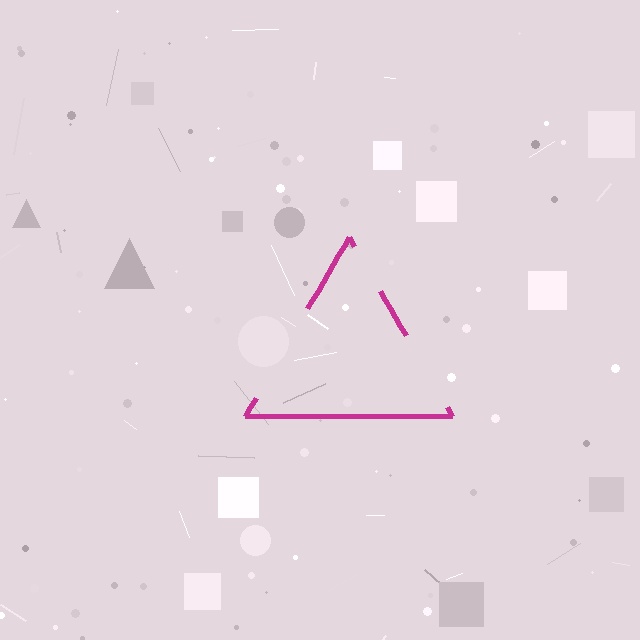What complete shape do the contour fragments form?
The contour fragments form a triangle.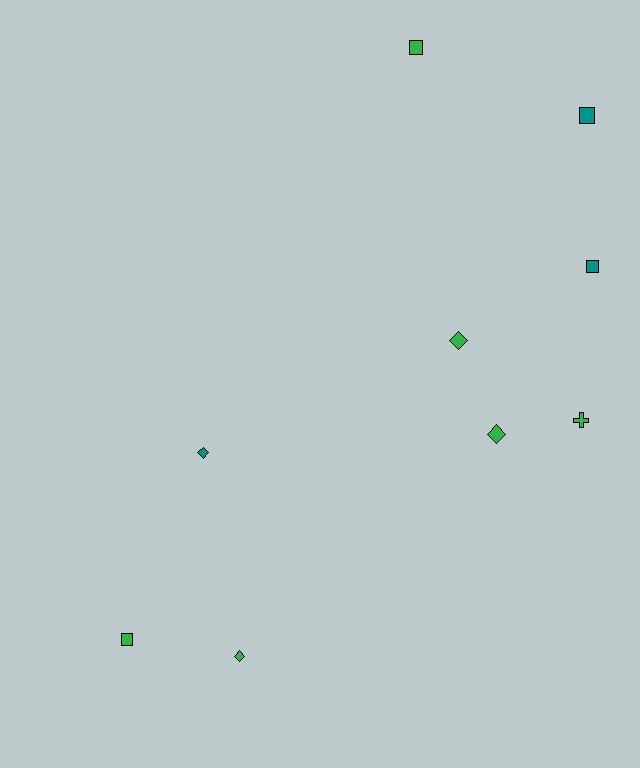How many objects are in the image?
There are 9 objects.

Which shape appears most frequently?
Diamond, with 4 objects.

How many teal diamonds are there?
There is 1 teal diamond.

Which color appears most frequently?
Green, with 6 objects.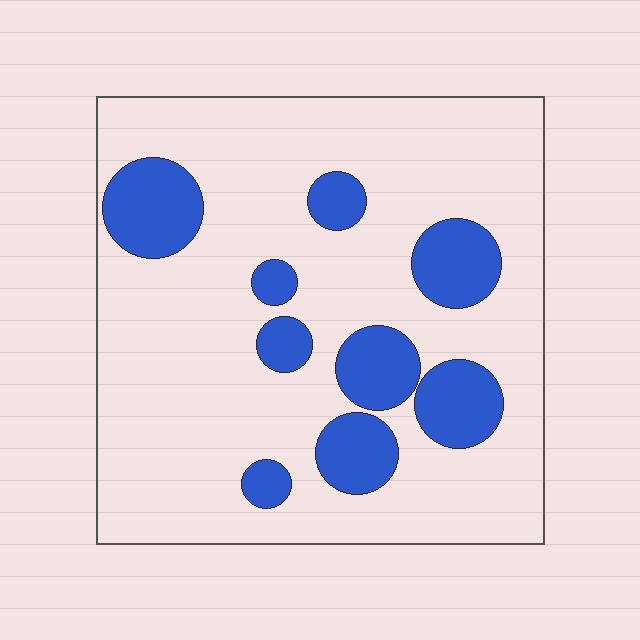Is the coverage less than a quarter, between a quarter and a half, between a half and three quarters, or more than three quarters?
Less than a quarter.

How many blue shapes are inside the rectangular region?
9.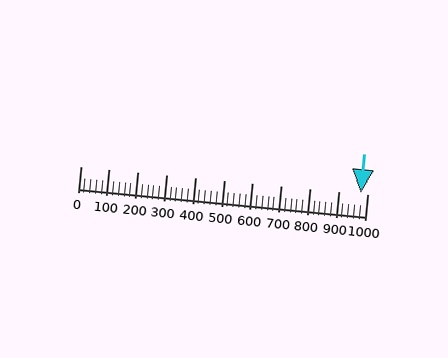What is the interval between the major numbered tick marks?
The major tick marks are spaced 100 units apart.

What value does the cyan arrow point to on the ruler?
The cyan arrow points to approximately 978.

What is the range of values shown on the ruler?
The ruler shows values from 0 to 1000.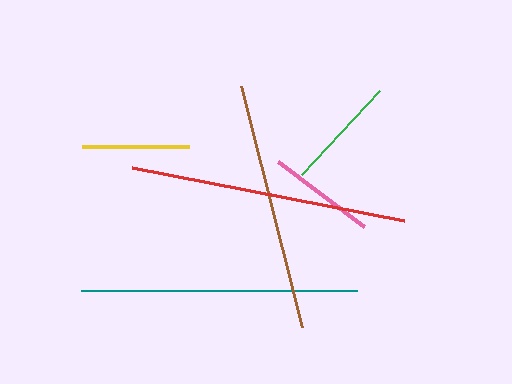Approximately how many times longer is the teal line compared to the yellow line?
The teal line is approximately 2.6 times the length of the yellow line.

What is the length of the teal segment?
The teal segment is approximately 275 pixels long.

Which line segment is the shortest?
The yellow line is the shortest at approximately 108 pixels.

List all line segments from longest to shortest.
From longest to shortest: red, teal, brown, green, pink, yellow.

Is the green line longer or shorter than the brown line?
The brown line is longer than the green line.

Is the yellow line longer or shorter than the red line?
The red line is longer than the yellow line.